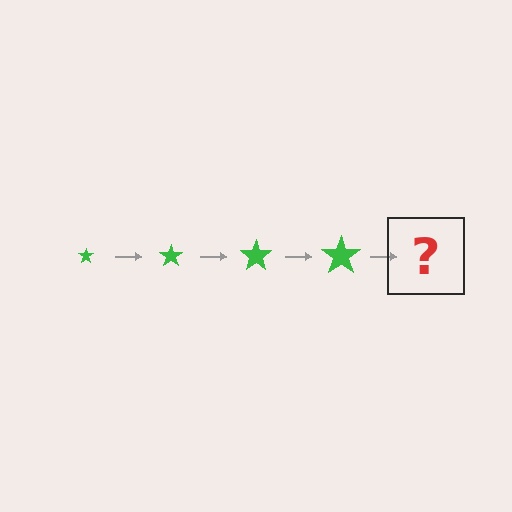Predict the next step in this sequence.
The next step is a green star, larger than the previous one.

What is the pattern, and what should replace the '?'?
The pattern is that the star gets progressively larger each step. The '?' should be a green star, larger than the previous one.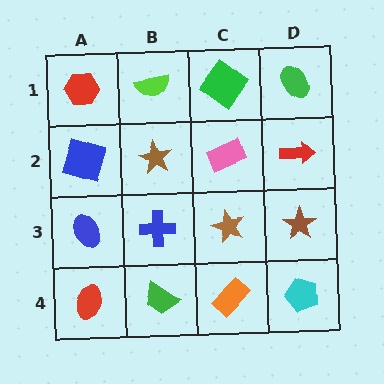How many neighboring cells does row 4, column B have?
3.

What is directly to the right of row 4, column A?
A green trapezoid.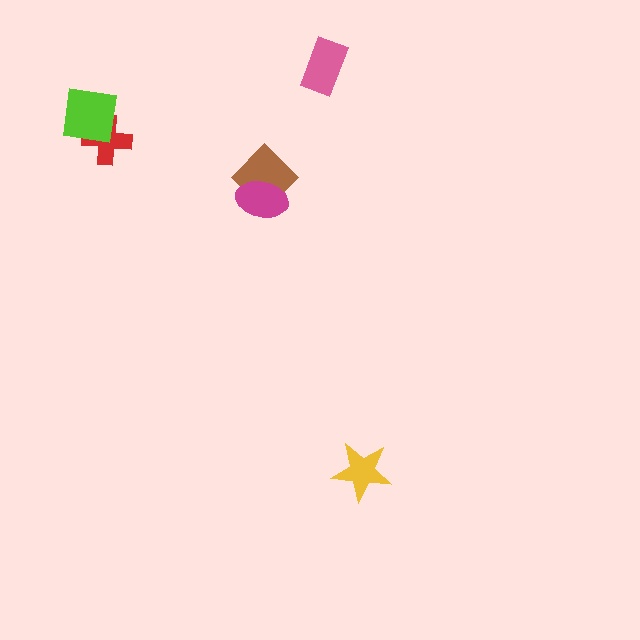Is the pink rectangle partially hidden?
No, no other shape covers it.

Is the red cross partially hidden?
Yes, it is partially covered by another shape.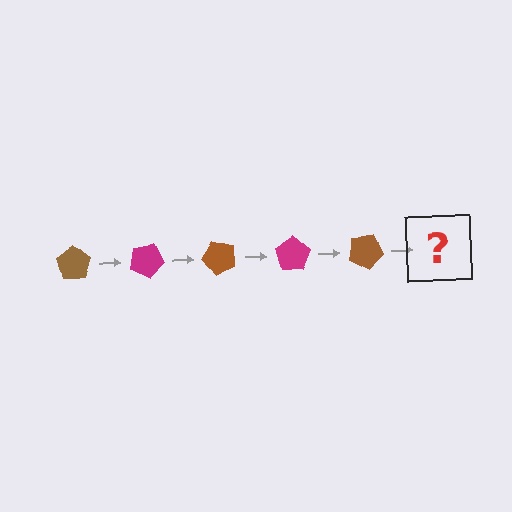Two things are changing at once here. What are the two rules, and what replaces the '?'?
The two rules are that it rotates 25 degrees each step and the color cycles through brown and magenta. The '?' should be a magenta pentagon, rotated 125 degrees from the start.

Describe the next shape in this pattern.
It should be a magenta pentagon, rotated 125 degrees from the start.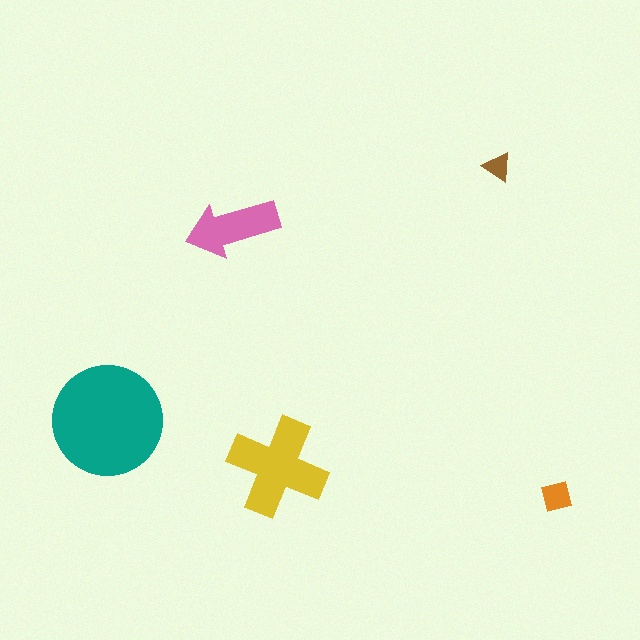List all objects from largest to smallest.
The teal circle, the yellow cross, the pink arrow, the orange square, the brown triangle.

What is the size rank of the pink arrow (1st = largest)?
3rd.